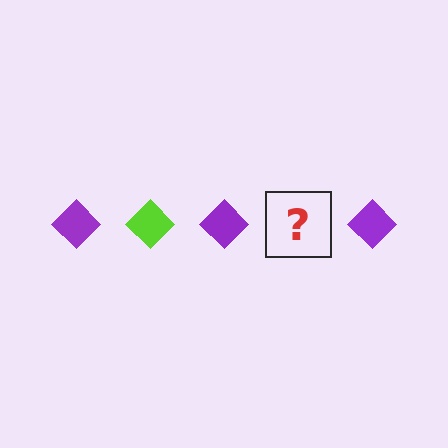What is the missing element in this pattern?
The missing element is a lime diamond.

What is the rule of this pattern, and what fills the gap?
The rule is that the pattern cycles through purple, lime diamonds. The gap should be filled with a lime diamond.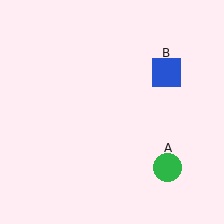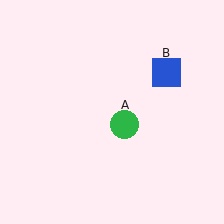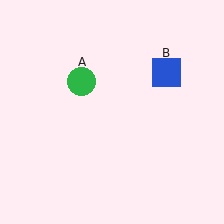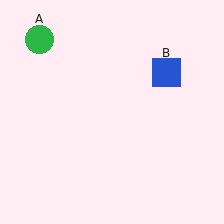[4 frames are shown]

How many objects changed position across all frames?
1 object changed position: green circle (object A).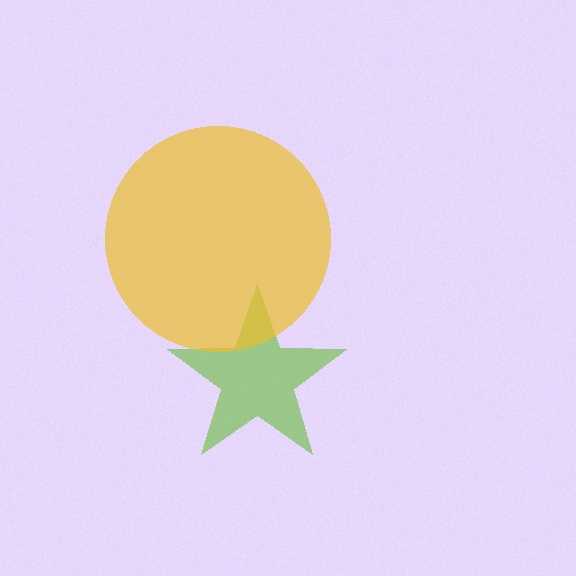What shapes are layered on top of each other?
The layered shapes are: a lime star, a yellow circle.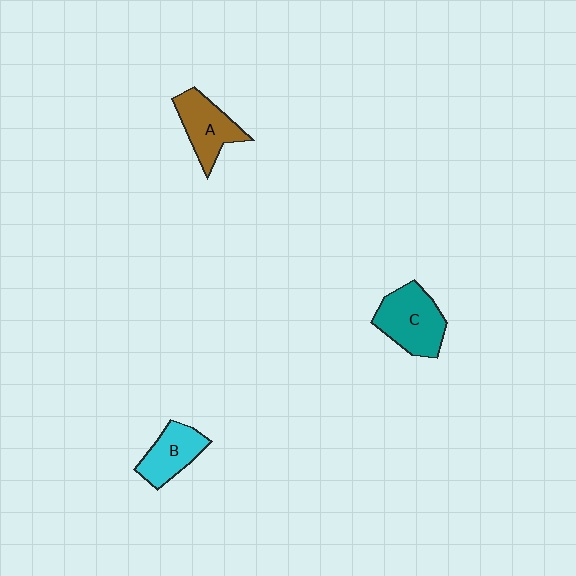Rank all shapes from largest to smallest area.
From largest to smallest: C (teal), A (brown), B (cyan).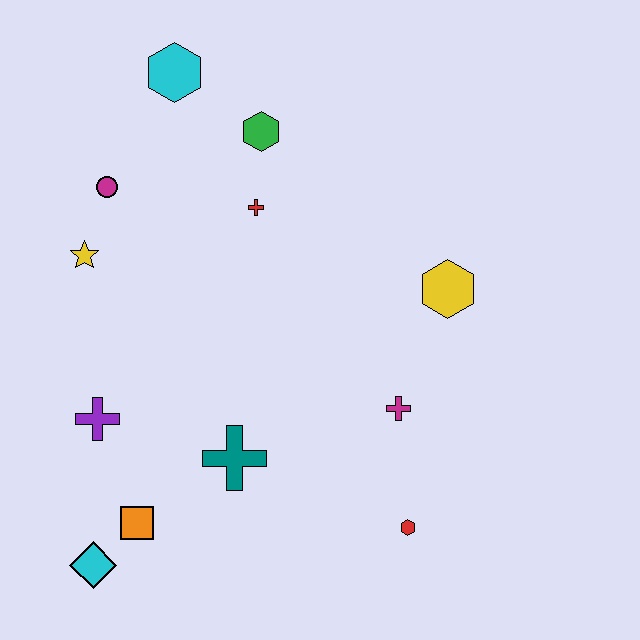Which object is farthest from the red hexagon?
The cyan hexagon is farthest from the red hexagon.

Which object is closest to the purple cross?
The orange square is closest to the purple cross.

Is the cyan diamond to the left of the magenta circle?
Yes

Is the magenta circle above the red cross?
Yes